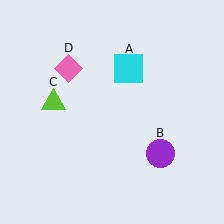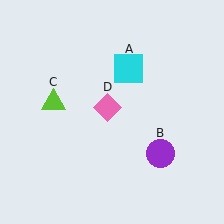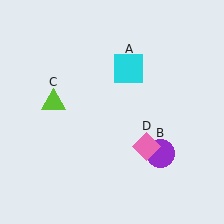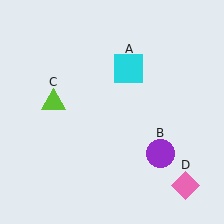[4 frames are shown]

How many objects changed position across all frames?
1 object changed position: pink diamond (object D).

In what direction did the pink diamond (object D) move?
The pink diamond (object D) moved down and to the right.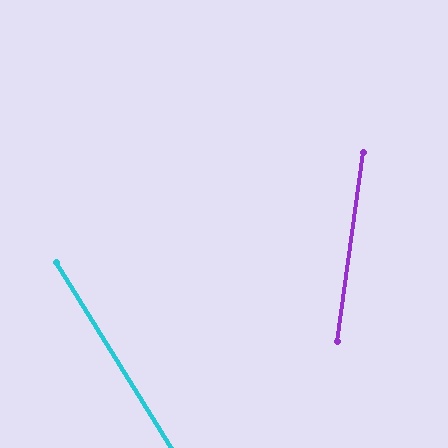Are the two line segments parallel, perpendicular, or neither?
Neither parallel nor perpendicular — they differ by about 40°.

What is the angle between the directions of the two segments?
Approximately 40 degrees.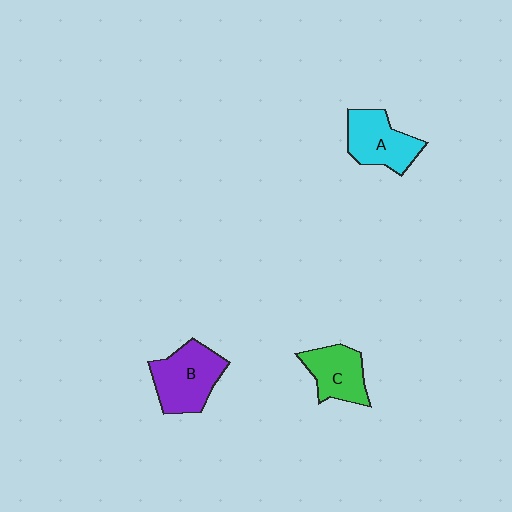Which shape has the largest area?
Shape B (purple).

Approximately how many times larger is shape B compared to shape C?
Approximately 1.3 times.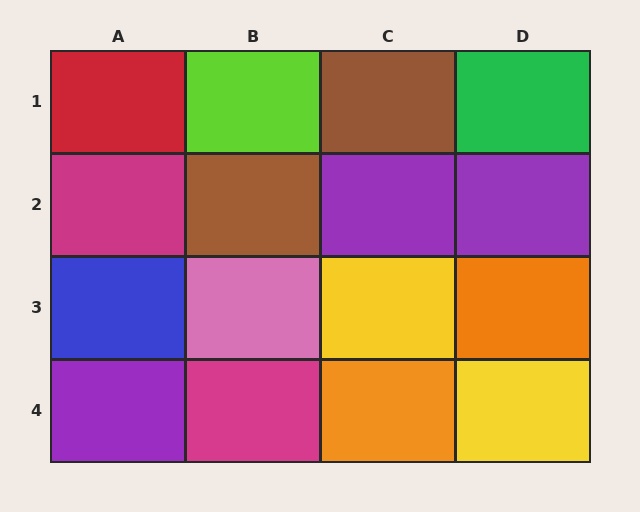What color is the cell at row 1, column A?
Red.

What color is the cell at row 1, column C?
Brown.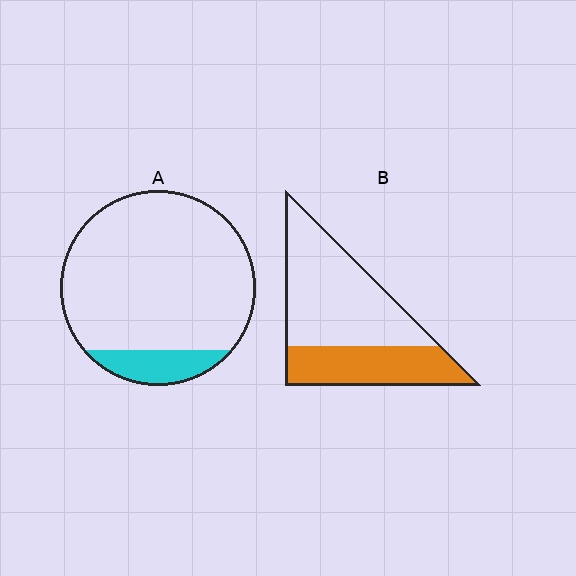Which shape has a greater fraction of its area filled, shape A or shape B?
Shape B.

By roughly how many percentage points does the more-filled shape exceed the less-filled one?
By roughly 25 percentage points (B over A).